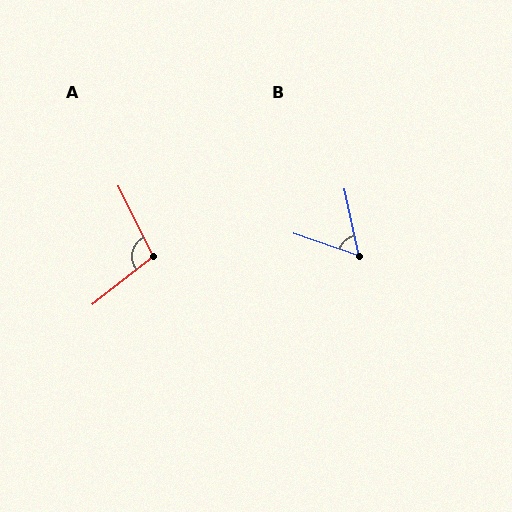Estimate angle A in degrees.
Approximately 102 degrees.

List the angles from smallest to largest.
B (59°), A (102°).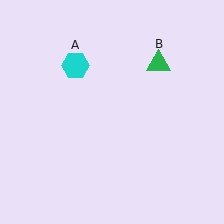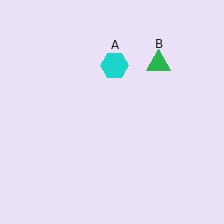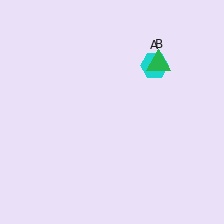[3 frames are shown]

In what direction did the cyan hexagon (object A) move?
The cyan hexagon (object A) moved right.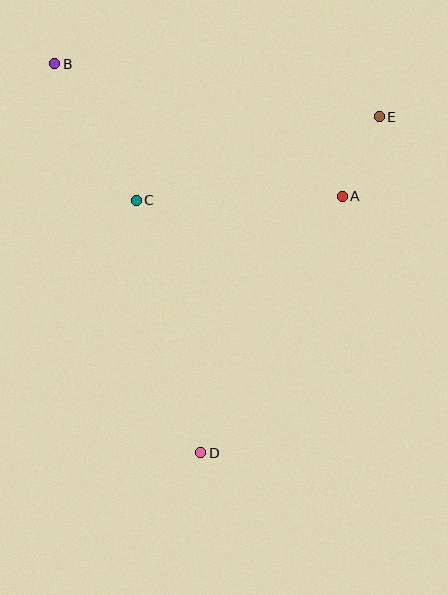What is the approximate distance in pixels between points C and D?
The distance between C and D is approximately 261 pixels.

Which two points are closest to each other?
Points A and E are closest to each other.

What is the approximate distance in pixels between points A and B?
The distance between A and B is approximately 317 pixels.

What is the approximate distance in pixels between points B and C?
The distance between B and C is approximately 159 pixels.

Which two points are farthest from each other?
Points B and D are farthest from each other.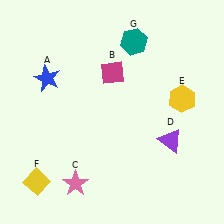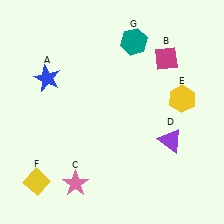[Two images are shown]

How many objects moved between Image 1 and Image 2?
1 object moved between the two images.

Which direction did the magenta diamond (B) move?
The magenta diamond (B) moved right.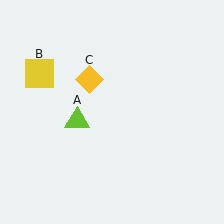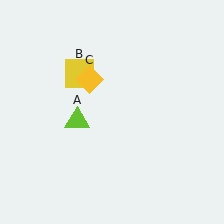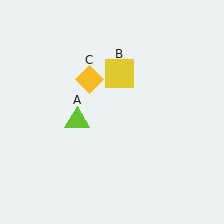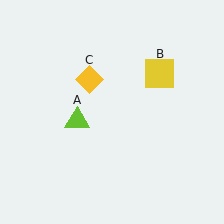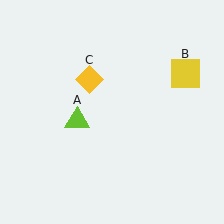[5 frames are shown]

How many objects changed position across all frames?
1 object changed position: yellow square (object B).